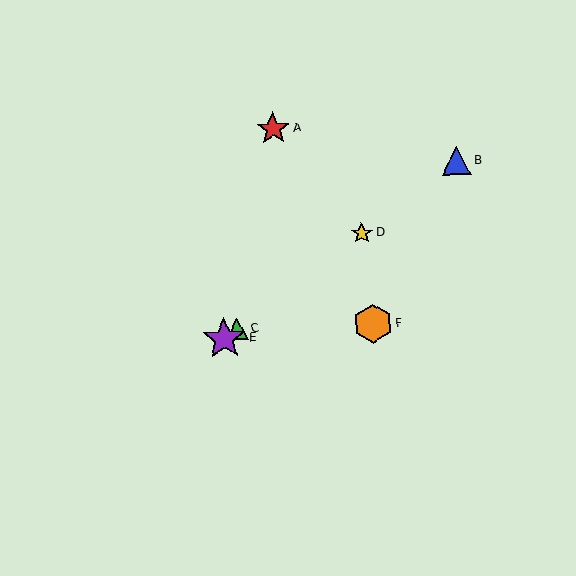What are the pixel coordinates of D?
Object D is at (362, 233).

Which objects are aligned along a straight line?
Objects B, C, D, E are aligned along a straight line.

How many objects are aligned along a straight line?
4 objects (B, C, D, E) are aligned along a straight line.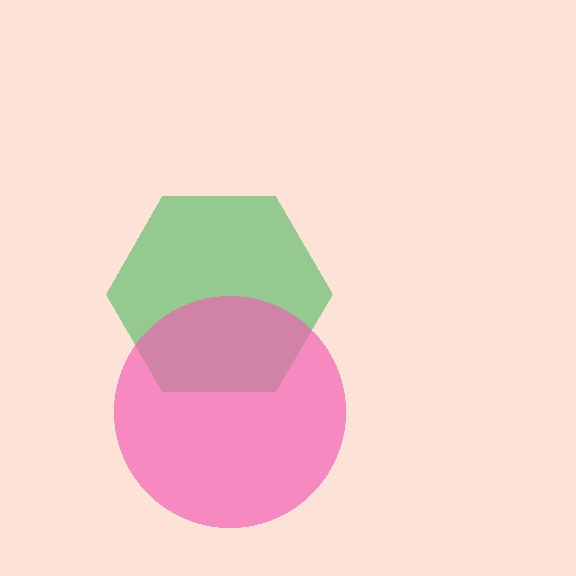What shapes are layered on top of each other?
The layered shapes are: a green hexagon, a pink circle.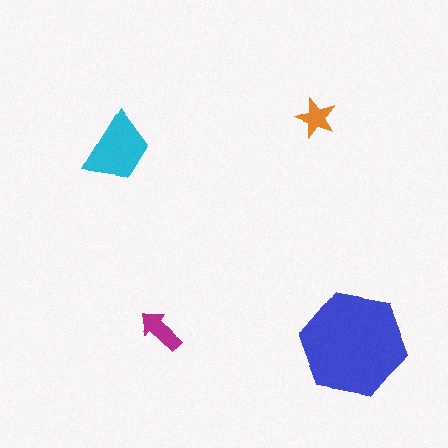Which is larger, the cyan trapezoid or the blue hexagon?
The blue hexagon.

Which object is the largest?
The blue hexagon.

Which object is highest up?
The orange star is topmost.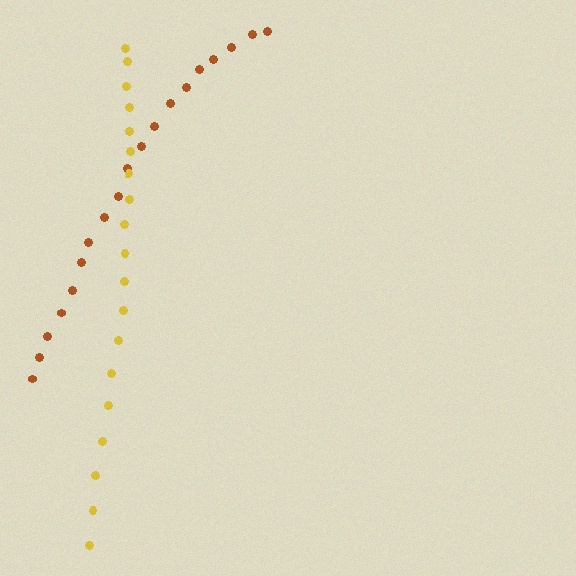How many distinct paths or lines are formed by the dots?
There are 2 distinct paths.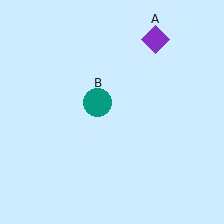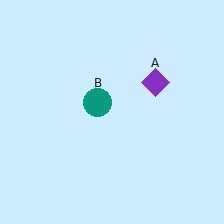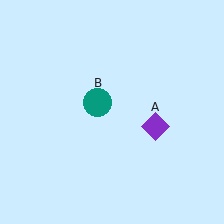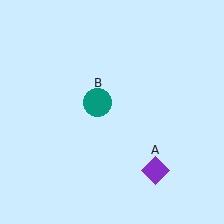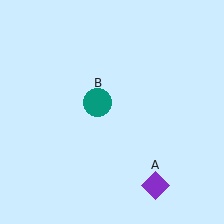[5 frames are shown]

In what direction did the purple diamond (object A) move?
The purple diamond (object A) moved down.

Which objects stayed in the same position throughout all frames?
Teal circle (object B) remained stationary.